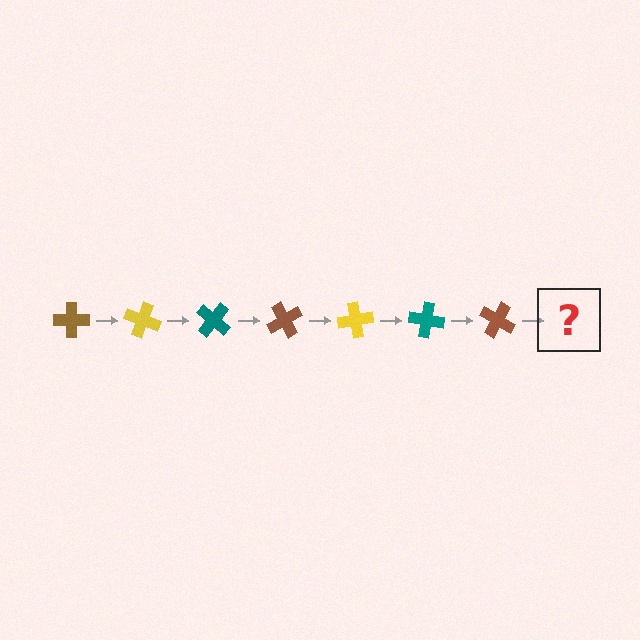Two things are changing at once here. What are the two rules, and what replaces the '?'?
The two rules are that it rotates 20 degrees each step and the color cycles through brown, yellow, and teal. The '?' should be a yellow cross, rotated 140 degrees from the start.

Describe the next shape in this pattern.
It should be a yellow cross, rotated 140 degrees from the start.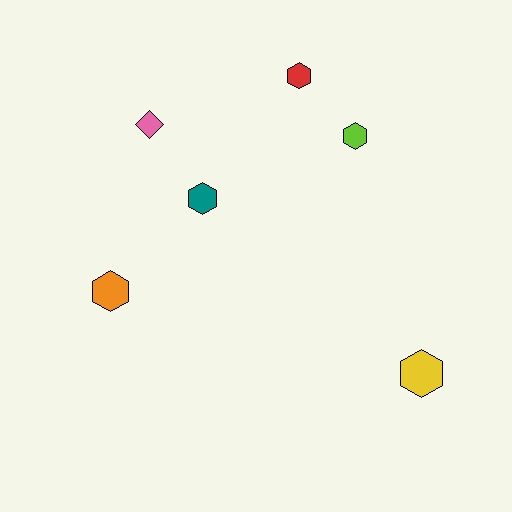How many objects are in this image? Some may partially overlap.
There are 6 objects.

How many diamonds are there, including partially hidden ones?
There is 1 diamond.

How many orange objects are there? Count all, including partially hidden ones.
There is 1 orange object.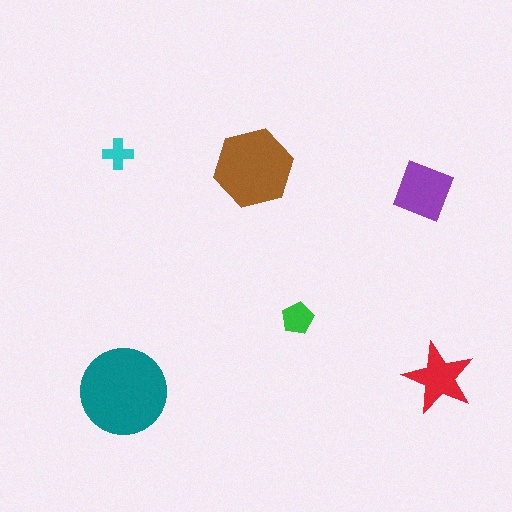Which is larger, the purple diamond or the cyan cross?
The purple diamond.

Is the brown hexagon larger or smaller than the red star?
Larger.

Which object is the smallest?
The cyan cross.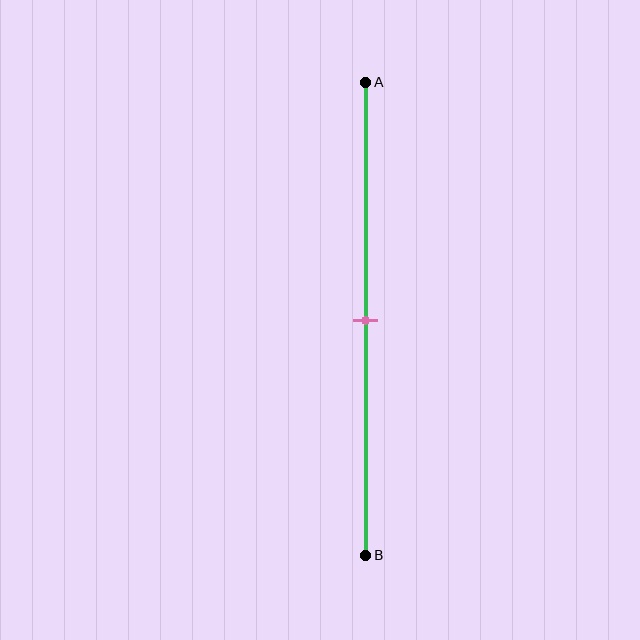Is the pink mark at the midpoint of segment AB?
Yes, the mark is approximately at the midpoint.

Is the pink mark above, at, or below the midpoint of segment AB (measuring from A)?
The pink mark is approximately at the midpoint of segment AB.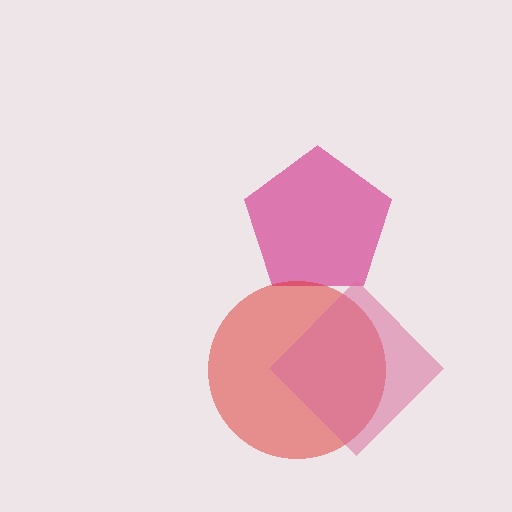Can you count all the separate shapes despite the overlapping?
Yes, there are 3 separate shapes.